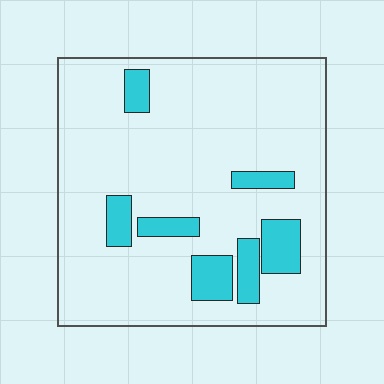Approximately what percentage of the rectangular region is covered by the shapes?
Approximately 15%.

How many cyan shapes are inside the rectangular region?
7.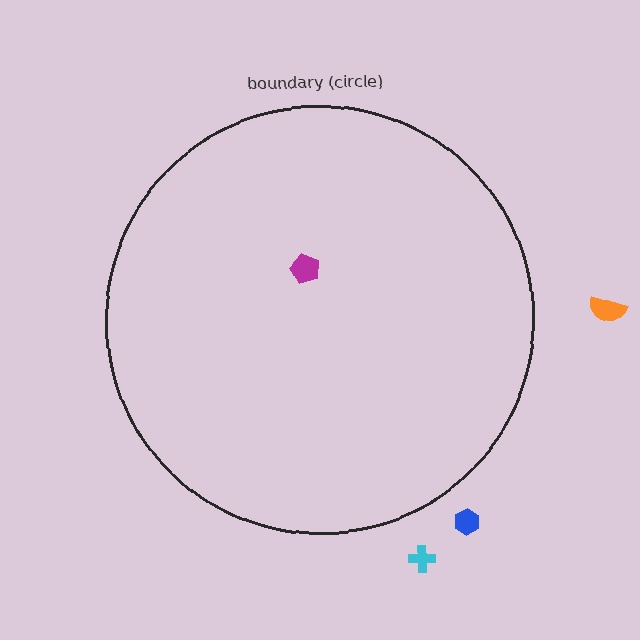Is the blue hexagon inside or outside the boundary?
Outside.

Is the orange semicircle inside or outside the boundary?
Outside.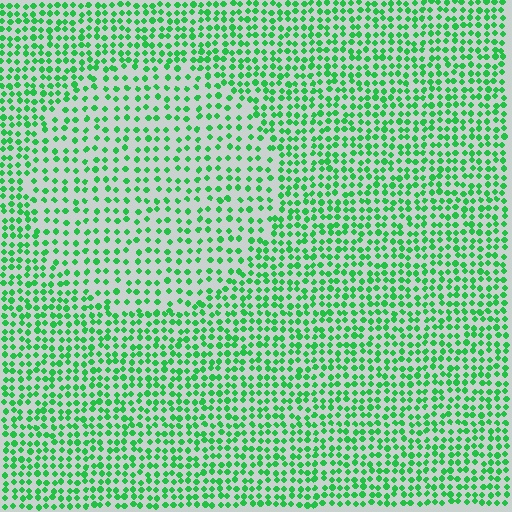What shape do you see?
I see a circle.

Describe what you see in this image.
The image contains small green elements arranged at two different densities. A circle-shaped region is visible where the elements are less densely packed than the surrounding area.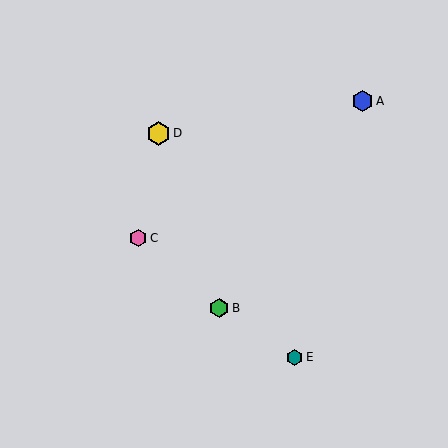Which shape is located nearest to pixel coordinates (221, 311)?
The green hexagon (labeled B) at (219, 308) is nearest to that location.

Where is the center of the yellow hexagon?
The center of the yellow hexagon is at (158, 133).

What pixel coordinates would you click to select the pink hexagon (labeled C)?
Click at (138, 238) to select the pink hexagon C.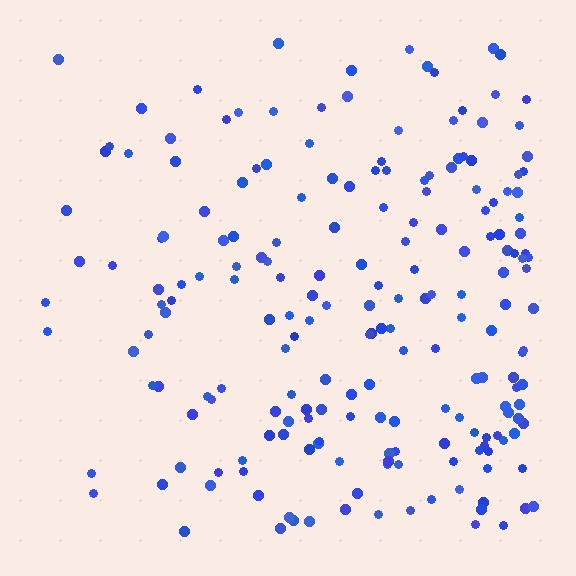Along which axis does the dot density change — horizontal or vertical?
Horizontal.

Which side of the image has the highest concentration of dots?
The right.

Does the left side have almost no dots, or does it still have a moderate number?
Still a moderate number, just noticeably fewer than the right.